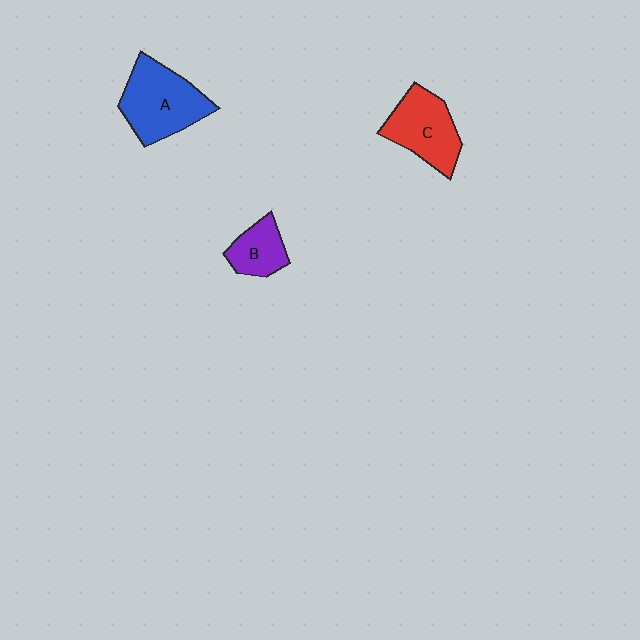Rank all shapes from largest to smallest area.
From largest to smallest: A (blue), C (red), B (purple).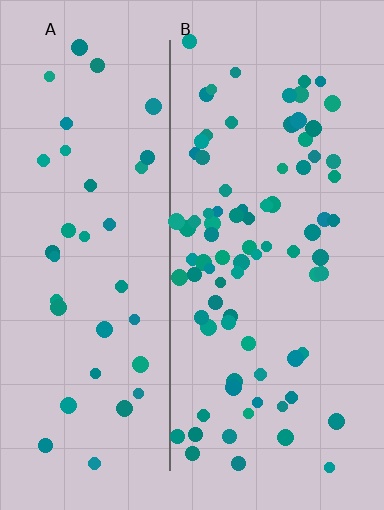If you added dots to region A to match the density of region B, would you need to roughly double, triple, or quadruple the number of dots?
Approximately double.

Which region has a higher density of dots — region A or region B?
B (the right).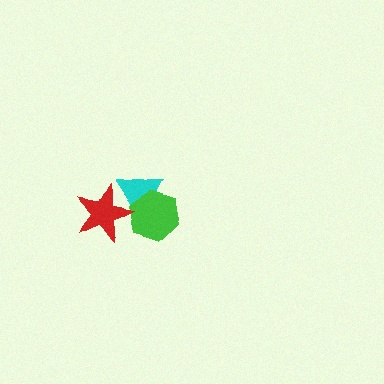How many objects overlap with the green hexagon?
2 objects overlap with the green hexagon.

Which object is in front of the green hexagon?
The red star is in front of the green hexagon.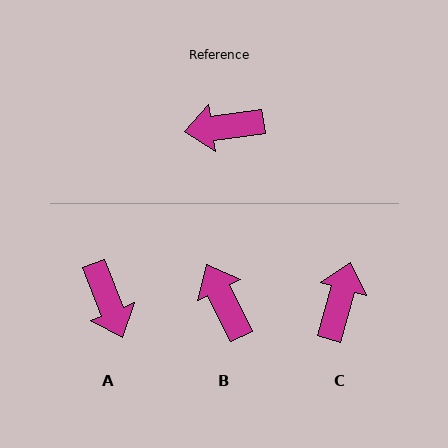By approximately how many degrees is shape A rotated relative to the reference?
Approximately 104 degrees counter-clockwise.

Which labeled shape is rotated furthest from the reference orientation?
C, about 114 degrees away.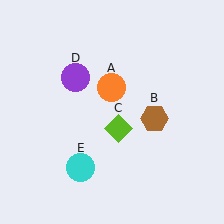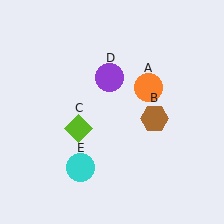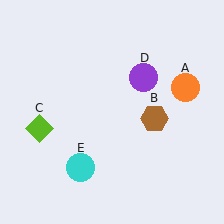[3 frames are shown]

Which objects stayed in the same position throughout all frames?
Brown hexagon (object B) and cyan circle (object E) remained stationary.